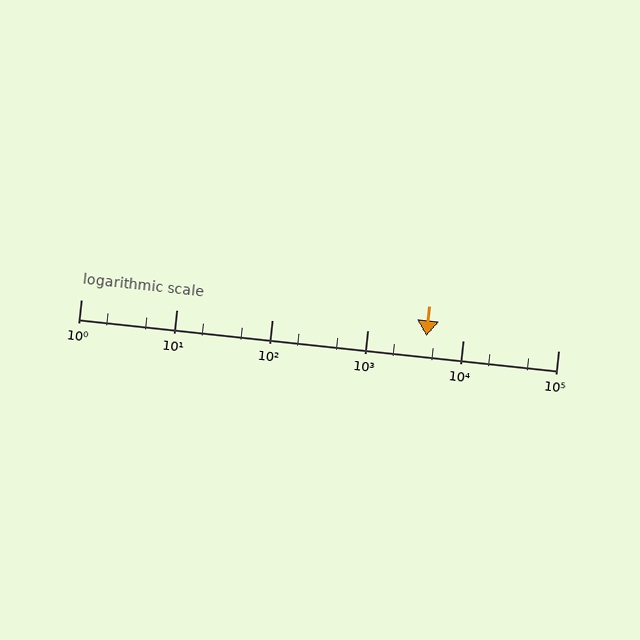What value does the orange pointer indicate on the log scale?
The pointer indicates approximately 4200.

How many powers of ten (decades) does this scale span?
The scale spans 5 decades, from 1 to 100000.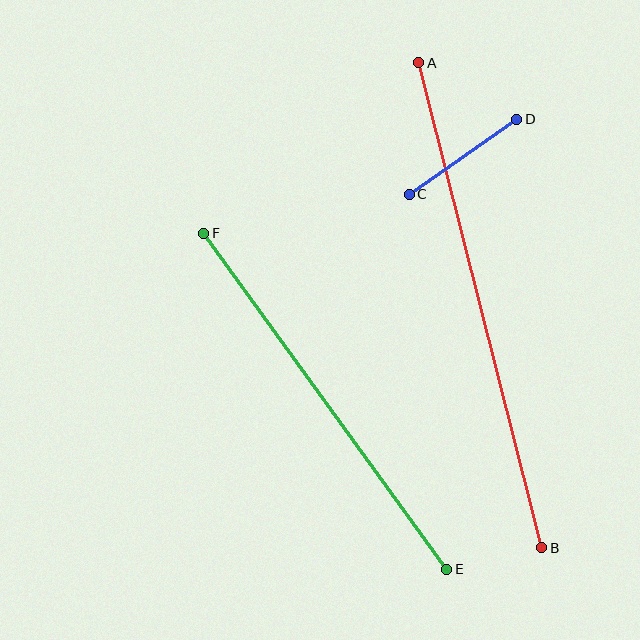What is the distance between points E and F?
The distance is approximately 415 pixels.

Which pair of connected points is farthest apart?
Points A and B are farthest apart.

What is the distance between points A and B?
The distance is approximately 500 pixels.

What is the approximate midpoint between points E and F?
The midpoint is at approximately (325, 401) pixels.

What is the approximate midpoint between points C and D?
The midpoint is at approximately (463, 157) pixels.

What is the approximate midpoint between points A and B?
The midpoint is at approximately (480, 305) pixels.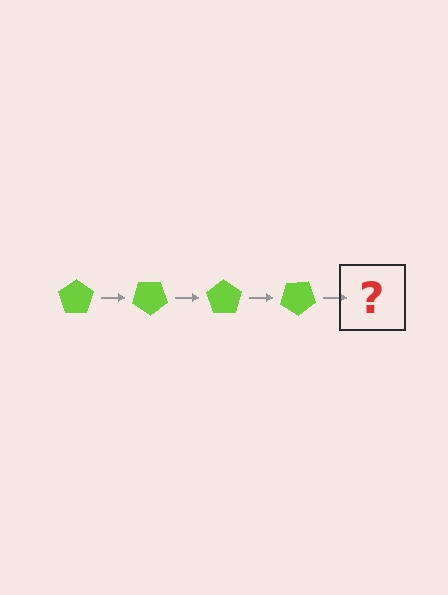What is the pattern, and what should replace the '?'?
The pattern is that the pentagon rotates 35 degrees each step. The '?' should be a lime pentagon rotated 140 degrees.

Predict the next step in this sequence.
The next step is a lime pentagon rotated 140 degrees.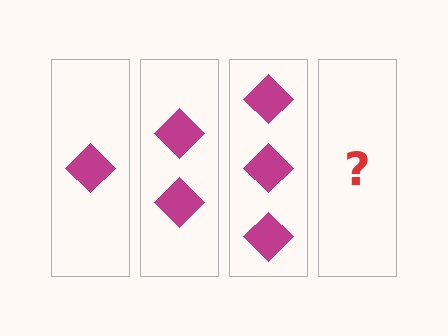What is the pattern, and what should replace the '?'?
The pattern is that each step adds one more diamond. The '?' should be 4 diamonds.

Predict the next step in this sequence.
The next step is 4 diamonds.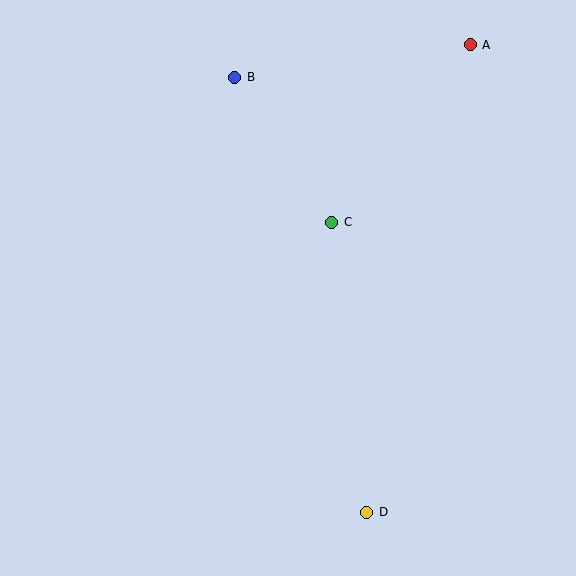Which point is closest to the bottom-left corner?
Point D is closest to the bottom-left corner.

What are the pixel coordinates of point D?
Point D is at (367, 512).